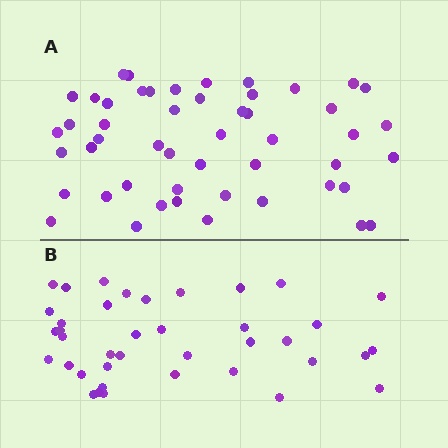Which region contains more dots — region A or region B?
Region A (the top region) has more dots.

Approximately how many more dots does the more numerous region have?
Region A has roughly 12 or so more dots than region B.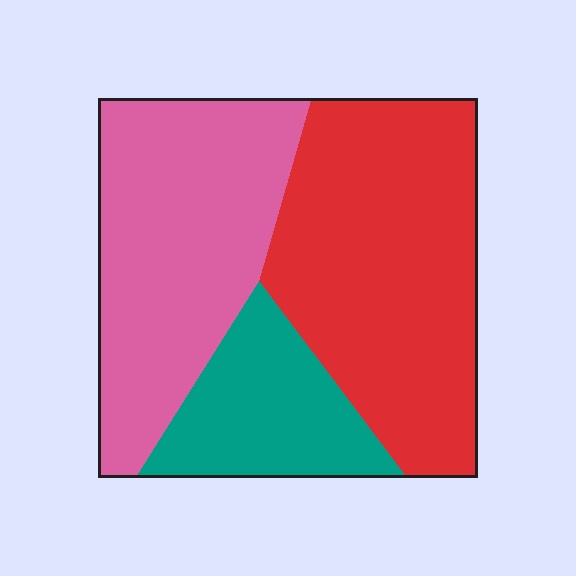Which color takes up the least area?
Teal, at roughly 20%.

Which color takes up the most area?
Red, at roughly 45%.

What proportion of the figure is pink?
Pink covers roughly 35% of the figure.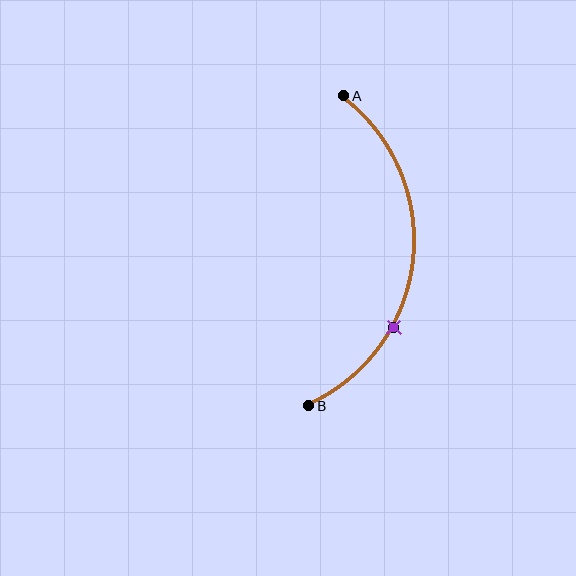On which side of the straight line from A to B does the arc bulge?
The arc bulges to the right of the straight line connecting A and B.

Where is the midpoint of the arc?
The arc midpoint is the point on the curve farthest from the straight line joining A and B. It sits to the right of that line.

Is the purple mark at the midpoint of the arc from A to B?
No. The purple mark lies on the arc but is closer to endpoint B. The arc midpoint would be at the point on the curve equidistant along the arc from both A and B.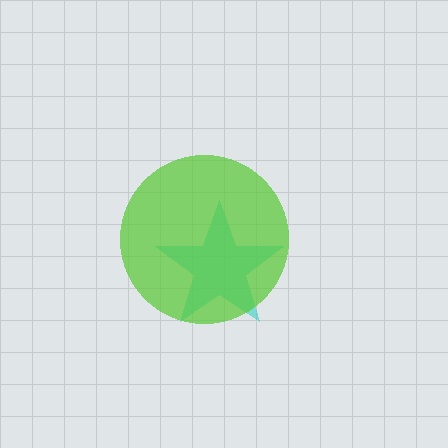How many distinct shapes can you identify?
There are 2 distinct shapes: a cyan star, a lime circle.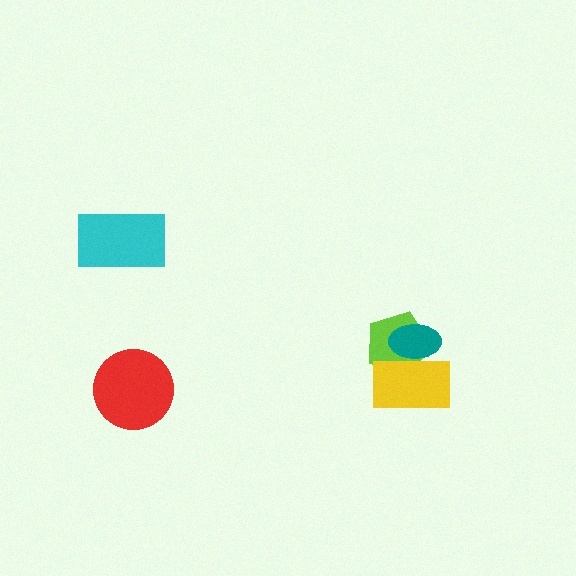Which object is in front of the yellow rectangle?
The teal ellipse is in front of the yellow rectangle.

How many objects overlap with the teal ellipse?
2 objects overlap with the teal ellipse.